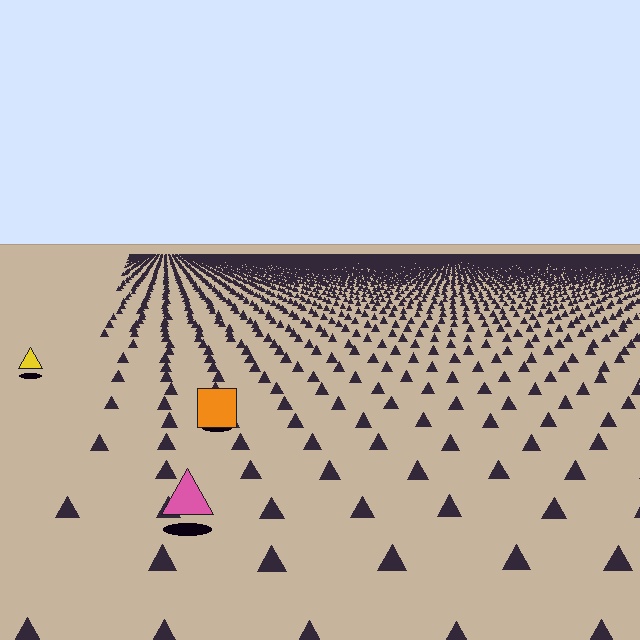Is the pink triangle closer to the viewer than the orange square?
Yes. The pink triangle is closer — you can tell from the texture gradient: the ground texture is coarser near it.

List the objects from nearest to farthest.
From nearest to farthest: the pink triangle, the orange square, the yellow triangle.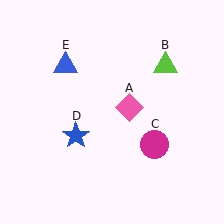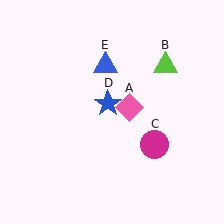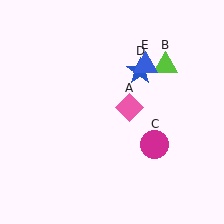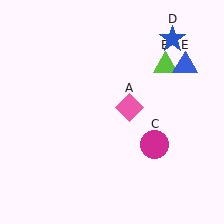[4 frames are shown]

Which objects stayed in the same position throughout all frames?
Pink diamond (object A) and lime triangle (object B) and magenta circle (object C) remained stationary.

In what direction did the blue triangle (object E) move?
The blue triangle (object E) moved right.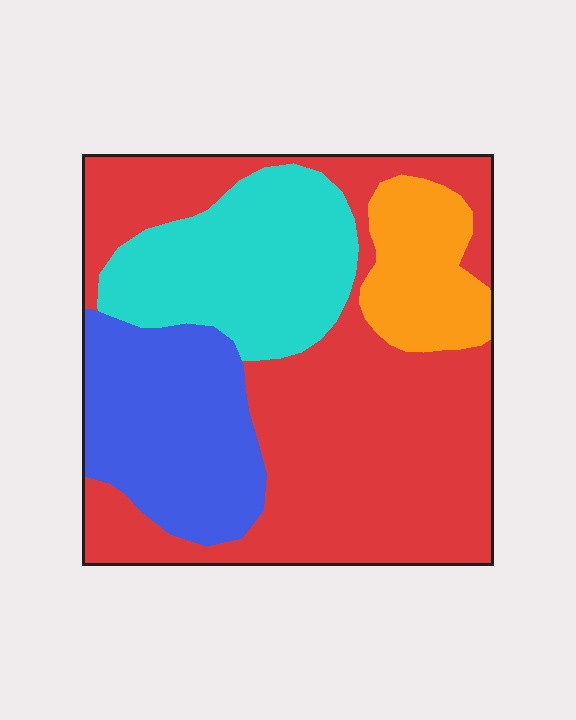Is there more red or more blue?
Red.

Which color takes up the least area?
Orange, at roughly 10%.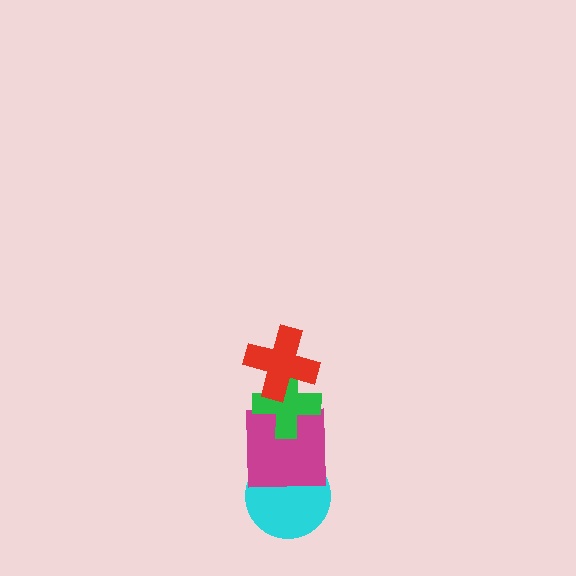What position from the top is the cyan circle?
The cyan circle is 4th from the top.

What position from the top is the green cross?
The green cross is 2nd from the top.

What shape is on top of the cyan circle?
The magenta square is on top of the cyan circle.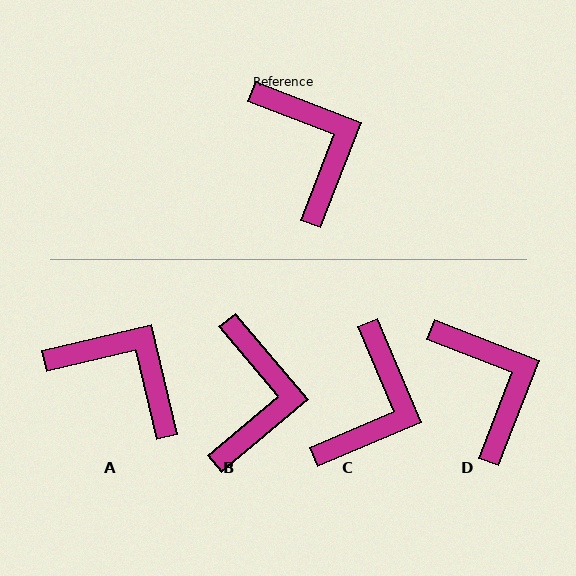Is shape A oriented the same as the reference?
No, it is off by about 35 degrees.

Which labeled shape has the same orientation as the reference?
D.